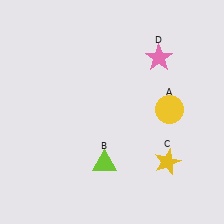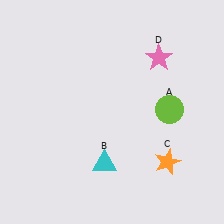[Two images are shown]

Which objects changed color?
A changed from yellow to lime. B changed from lime to cyan. C changed from yellow to orange.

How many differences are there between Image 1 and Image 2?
There are 3 differences between the two images.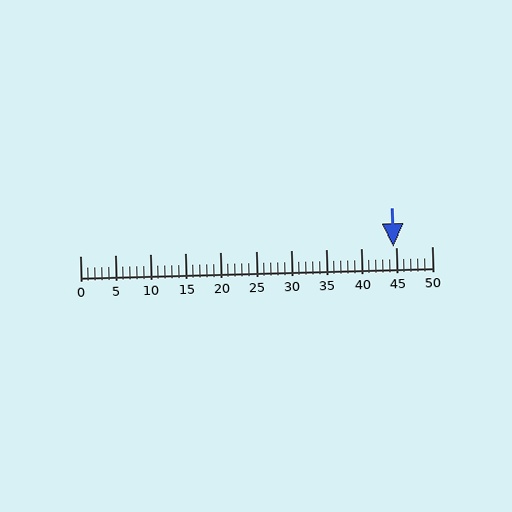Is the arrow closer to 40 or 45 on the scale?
The arrow is closer to 45.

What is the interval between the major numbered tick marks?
The major tick marks are spaced 5 units apart.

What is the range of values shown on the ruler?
The ruler shows values from 0 to 50.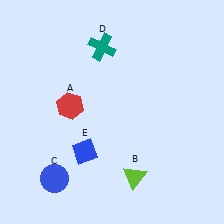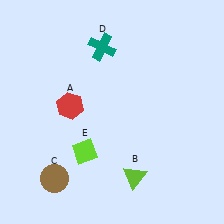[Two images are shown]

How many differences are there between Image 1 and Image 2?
There are 2 differences between the two images.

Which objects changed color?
C changed from blue to brown. E changed from blue to lime.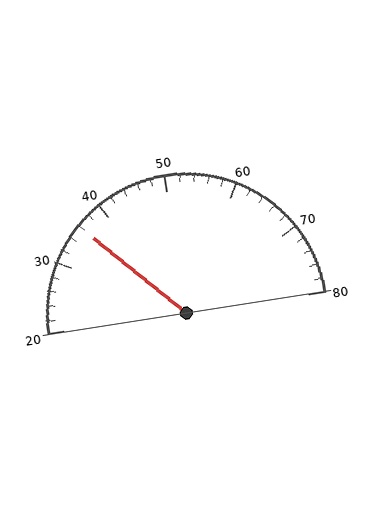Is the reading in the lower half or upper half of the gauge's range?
The reading is in the lower half of the range (20 to 80).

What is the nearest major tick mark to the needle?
The nearest major tick mark is 40.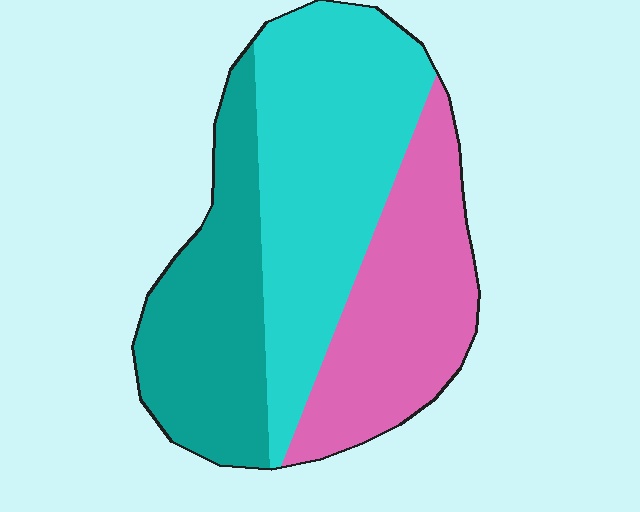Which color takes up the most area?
Cyan, at roughly 40%.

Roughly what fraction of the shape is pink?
Pink takes up about one third (1/3) of the shape.